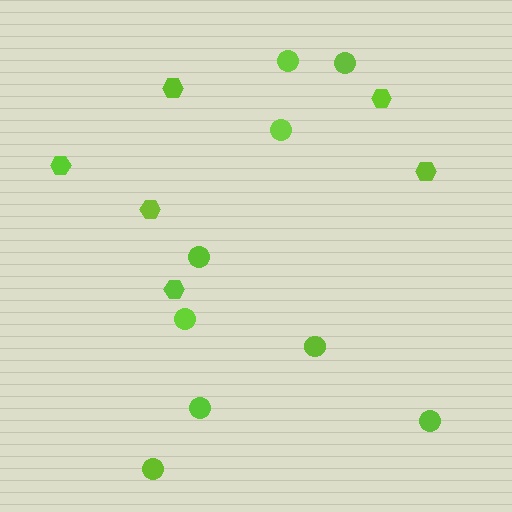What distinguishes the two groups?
There are 2 groups: one group of circles (9) and one group of hexagons (6).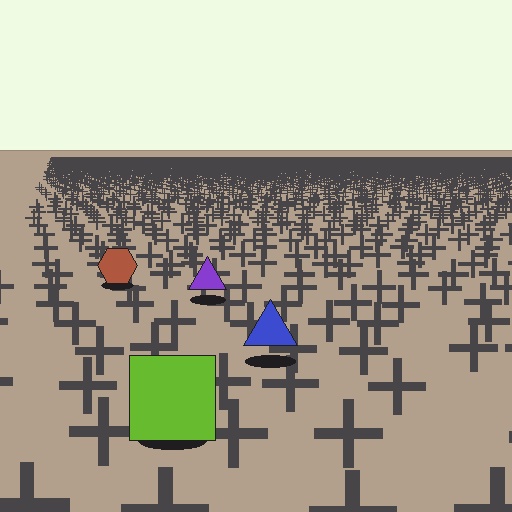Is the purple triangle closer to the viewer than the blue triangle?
No. The blue triangle is closer — you can tell from the texture gradient: the ground texture is coarser near it.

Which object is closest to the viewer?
The lime square is closest. The texture marks near it are larger and more spread out.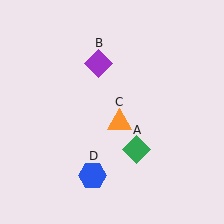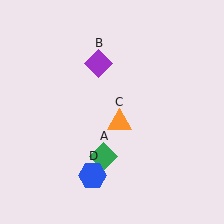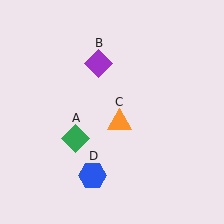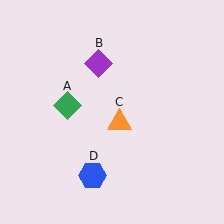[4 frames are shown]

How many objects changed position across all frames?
1 object changed position: green diamond (object A).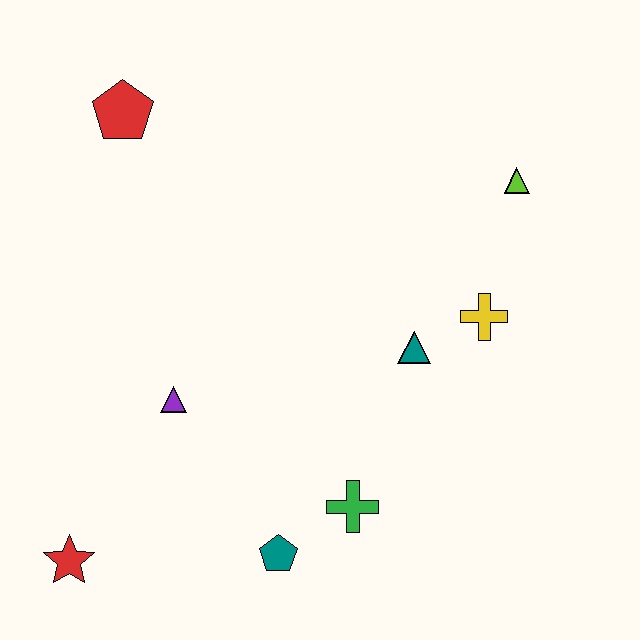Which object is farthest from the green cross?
The red pentagon is farthest from the green cross.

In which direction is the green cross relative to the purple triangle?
The green cross is to the right of the purple triangle.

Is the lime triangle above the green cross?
Yes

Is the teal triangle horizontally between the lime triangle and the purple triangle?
Yes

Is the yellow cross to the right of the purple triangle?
Yes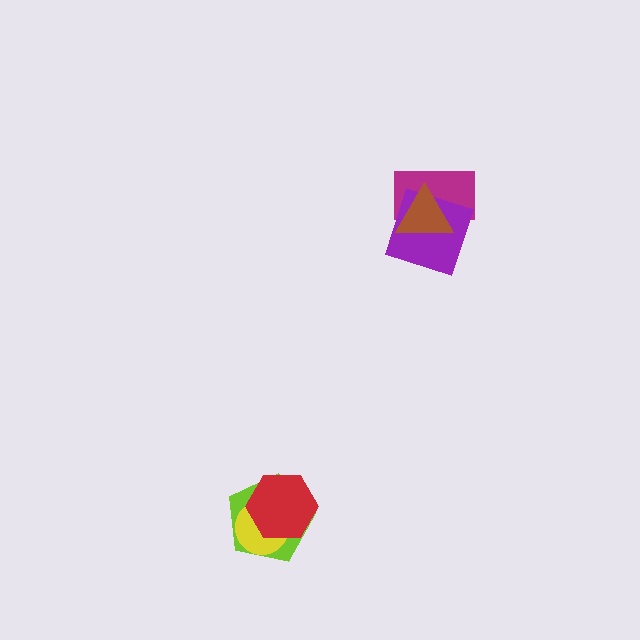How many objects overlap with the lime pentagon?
2 objects overlap with the lime pentagon.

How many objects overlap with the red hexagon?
2 objects overlap with the red hexagon.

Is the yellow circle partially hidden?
Yes, it is partially covered by another shape.